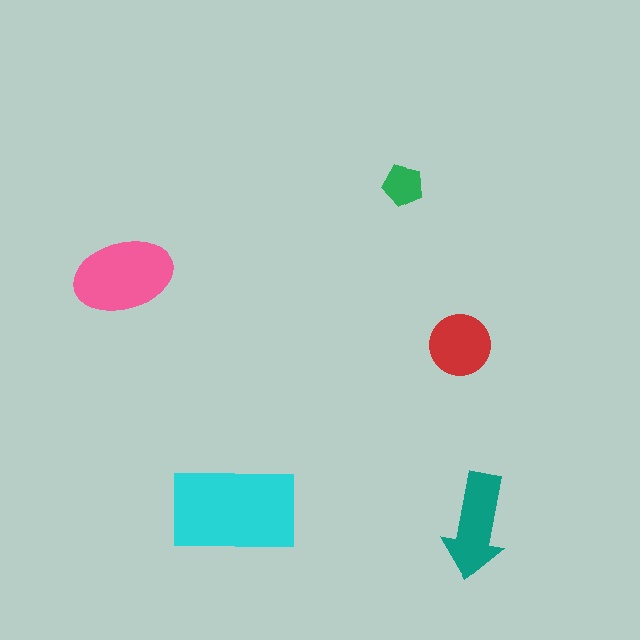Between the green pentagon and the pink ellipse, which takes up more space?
The pink ellipse.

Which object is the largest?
The cyan rectangle.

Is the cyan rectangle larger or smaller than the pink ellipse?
Larger.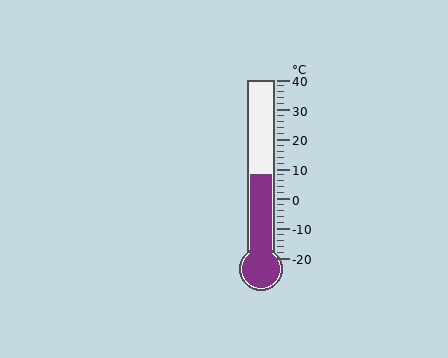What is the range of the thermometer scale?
The thermometer scale ranges from -20°C to 40°C.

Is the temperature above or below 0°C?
The temperature is above 0°C.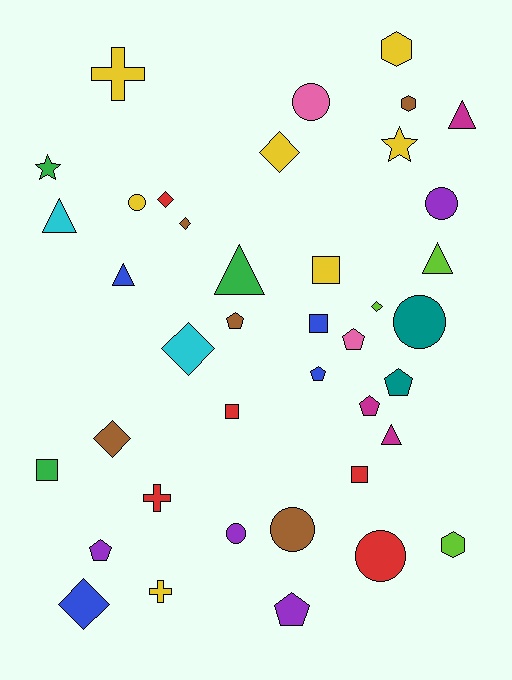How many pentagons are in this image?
There are 7 pentagons.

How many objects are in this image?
There are 40 objects.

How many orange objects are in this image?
There are no orange objects.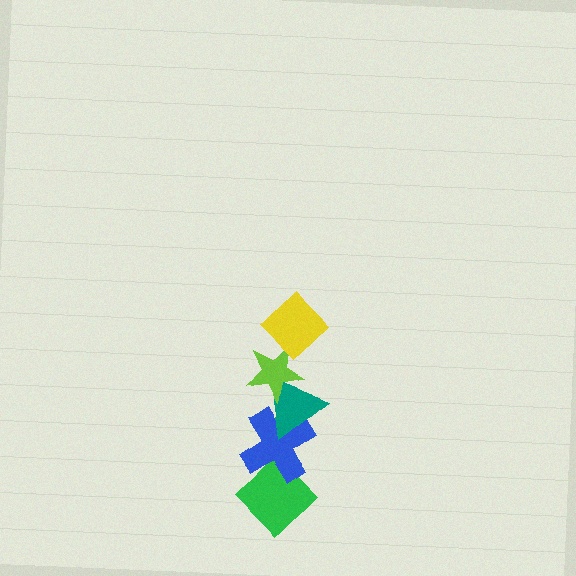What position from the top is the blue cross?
The blue cross is 4th from the top.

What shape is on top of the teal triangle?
The lime star is on top of the teal triangle.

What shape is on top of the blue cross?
The teal triangle is on top of the blue cross.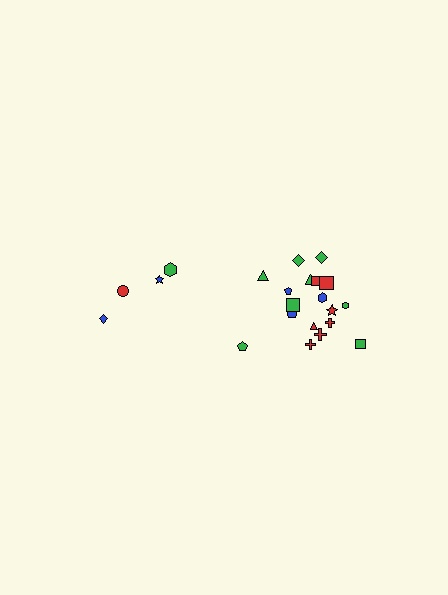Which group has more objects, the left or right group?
The right group.